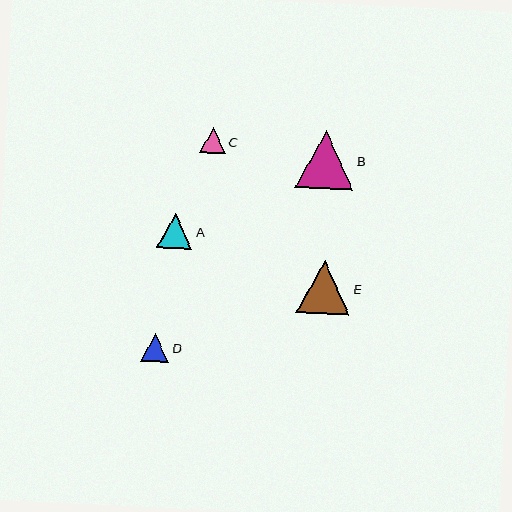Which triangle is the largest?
Triangle B is the largest with a size of approximately 58 pixels.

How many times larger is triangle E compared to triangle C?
Triangle E is approximately 2.0 times the size of triangle C.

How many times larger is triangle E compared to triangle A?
Triangle E is approximately 1.5 times the size of triangle A.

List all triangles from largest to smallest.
From largest to smallest: B, E, A, D, C.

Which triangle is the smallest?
Triangle C is the smallest with a size of approximately 26 pixels.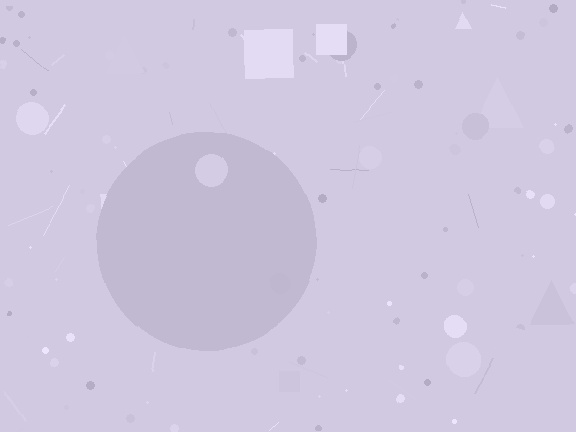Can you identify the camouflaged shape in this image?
The camouflaged shape is a circle.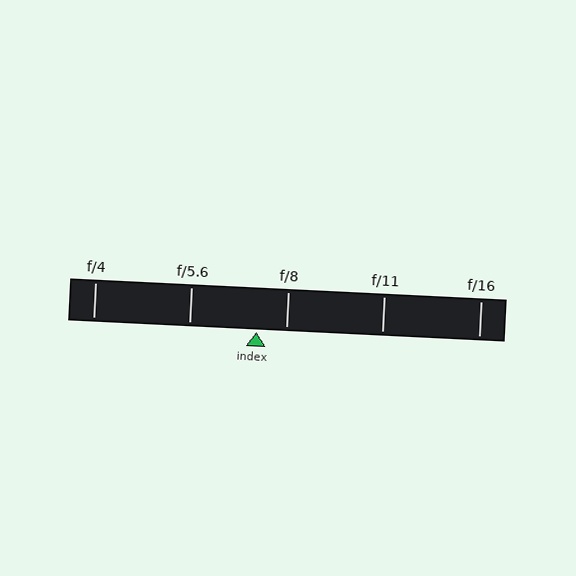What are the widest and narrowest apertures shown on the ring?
The widest aperture shown is f/4 and the narrowest is f/16.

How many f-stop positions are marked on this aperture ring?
There are 5 f-stop positions marked.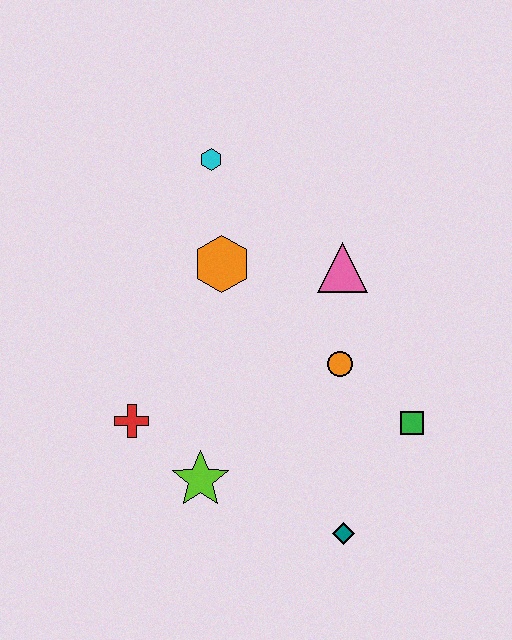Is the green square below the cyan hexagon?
Yes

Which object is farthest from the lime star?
The cyan hexagon is farthest from the lime star.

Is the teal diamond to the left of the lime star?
No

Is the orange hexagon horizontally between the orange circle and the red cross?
Yes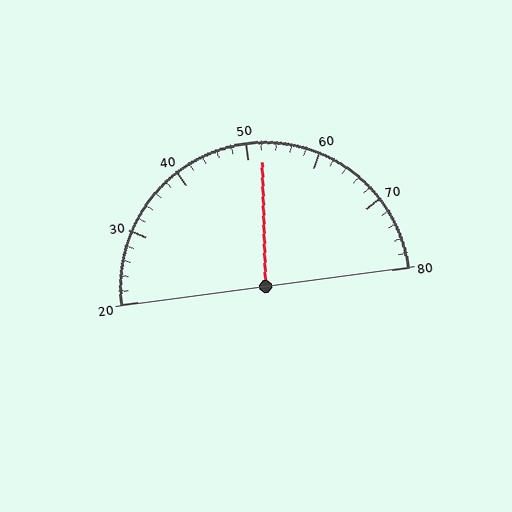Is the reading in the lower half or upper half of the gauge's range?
The reading is in the upper half of the range (20 to 80).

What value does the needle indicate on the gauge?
The needle indicates approximately 52.